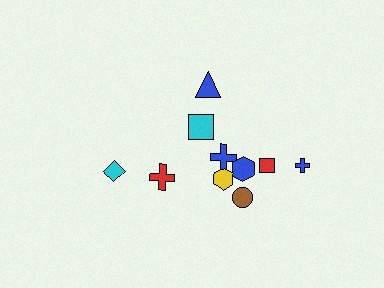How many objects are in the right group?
There are 7 objects.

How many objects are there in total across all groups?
There are 10 objects.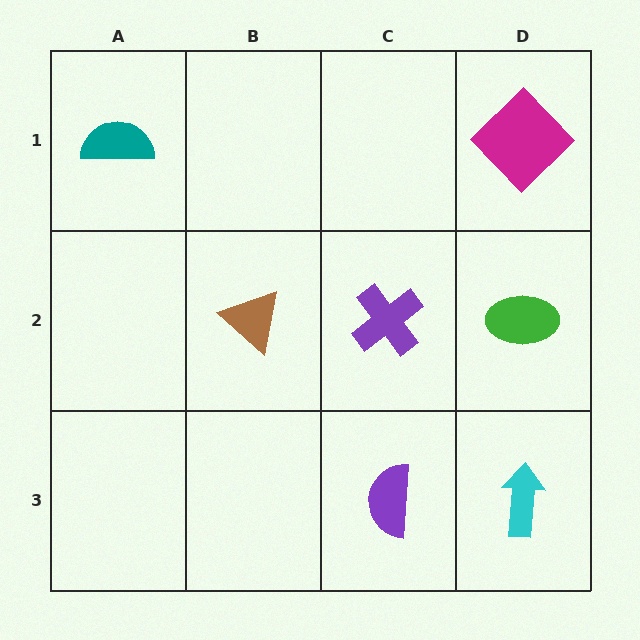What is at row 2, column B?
A brown triangle.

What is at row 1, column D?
A magenta diamond.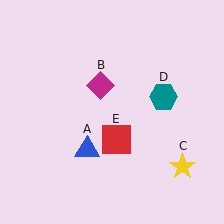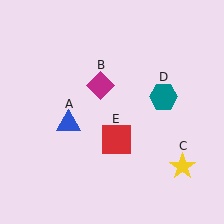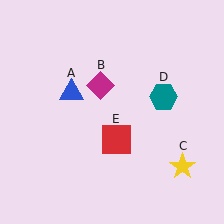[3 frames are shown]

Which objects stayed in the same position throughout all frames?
Magenta diamond (object B) and yellow star (object C) and teal hexagon (object D) and red square (object E) remained stationary.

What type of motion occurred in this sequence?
The blue triangle (object A) rotated clockwise around the center of the scene.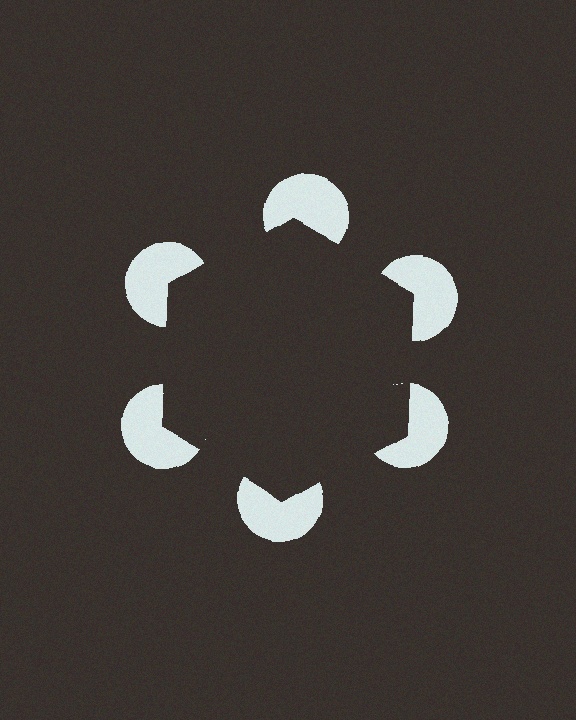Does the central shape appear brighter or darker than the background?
It typically appears slightly darker than the background, even though no actual brightness change is drawn.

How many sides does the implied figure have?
6 sides.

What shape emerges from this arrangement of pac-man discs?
An illusory hexagon — its edges are inferred from the aligned wedge cuts in the pac-man discs, not physically drawn.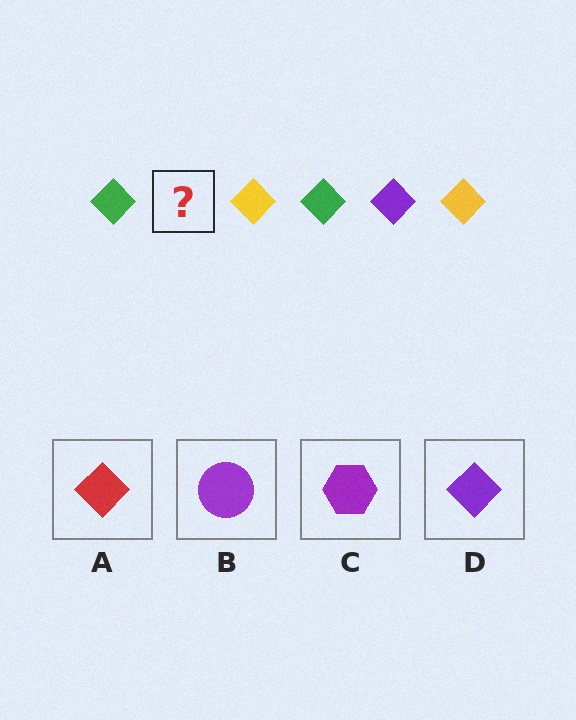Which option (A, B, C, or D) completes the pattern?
D.